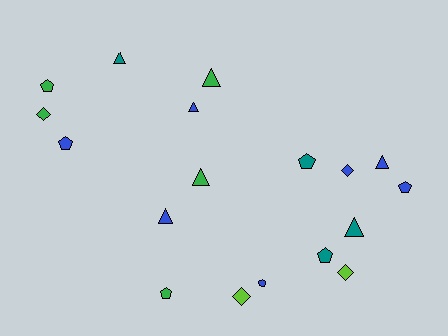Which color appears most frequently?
Blue, with 7 objects.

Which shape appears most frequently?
Triangle, with 7 objects.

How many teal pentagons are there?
There are 2 teal pentagons.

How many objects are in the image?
There are 18 objects.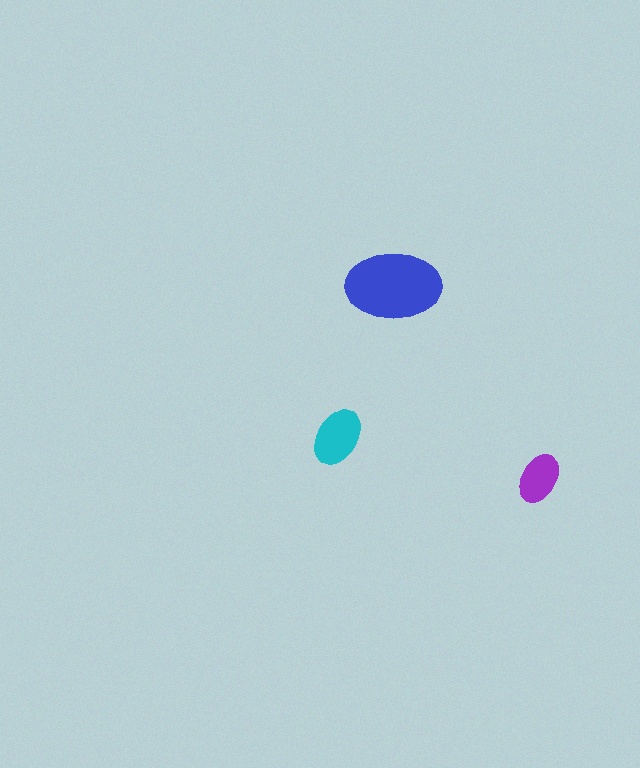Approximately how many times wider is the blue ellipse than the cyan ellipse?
About 1.5 times wider.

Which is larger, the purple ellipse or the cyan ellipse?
The cyan one.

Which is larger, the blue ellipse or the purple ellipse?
The blue one.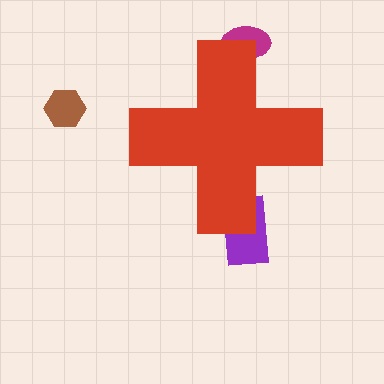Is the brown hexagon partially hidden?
No, the brown hexagon is fully visible.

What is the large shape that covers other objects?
A red cross.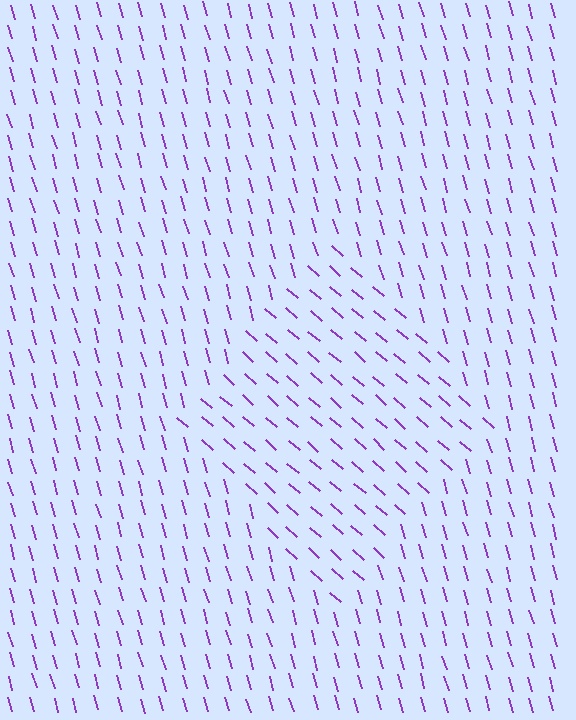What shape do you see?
I see a diamond.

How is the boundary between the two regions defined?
The boundary is defined purely by a change in line orientation (approximately 32 degrees difference). All lines are the same color and thickness.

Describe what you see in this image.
The image is filled with small purple line segments. A diamond region in the image has lines oriented differently from the surrounding lines, creating a visible texture boundary.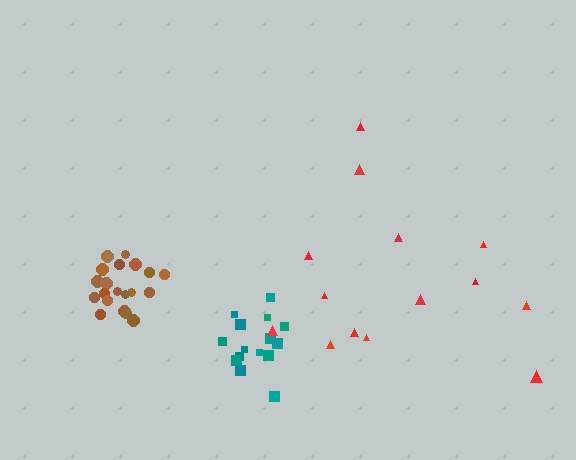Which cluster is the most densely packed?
Brown.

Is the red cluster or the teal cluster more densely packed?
Teal.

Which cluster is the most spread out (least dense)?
Red.